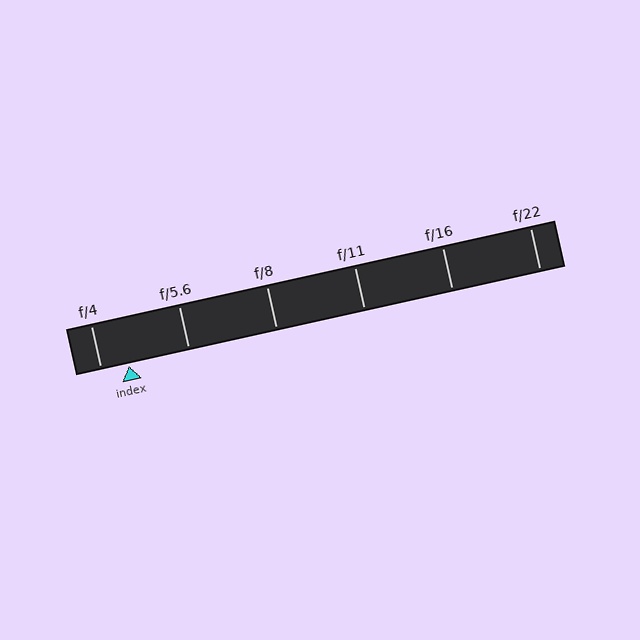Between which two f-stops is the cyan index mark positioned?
The index mark is between f/4 and f/5.6.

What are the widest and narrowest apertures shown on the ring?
The widest aperture shown is f/4 and the narrowest is f/22.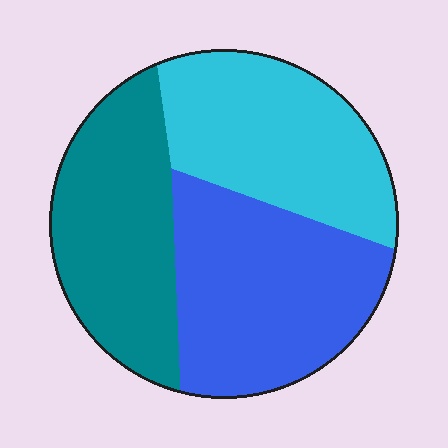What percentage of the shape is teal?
Teal covers about 30% of the shape.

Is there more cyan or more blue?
Blue.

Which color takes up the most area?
Blue, at roughly 35%.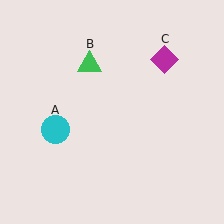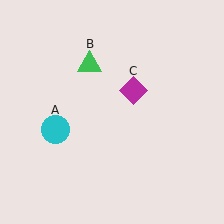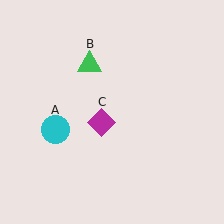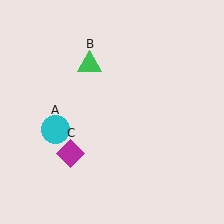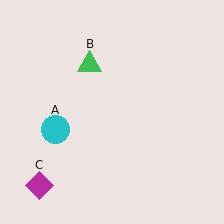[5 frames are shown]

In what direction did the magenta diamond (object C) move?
The magenta diamond (object C) moved down and to the left.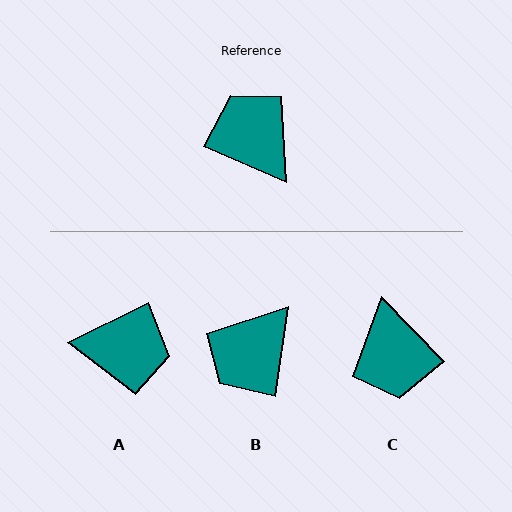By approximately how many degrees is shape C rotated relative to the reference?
Approximately 157 degrees counter-clockwise.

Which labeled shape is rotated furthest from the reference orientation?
C, about 157 degrees away.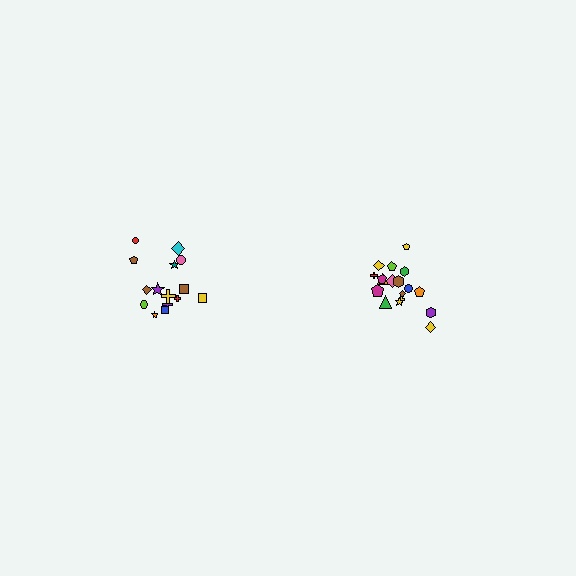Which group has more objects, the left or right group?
The right group.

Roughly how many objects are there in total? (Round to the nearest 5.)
Roughly 35 objects in total.